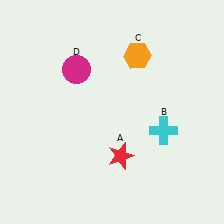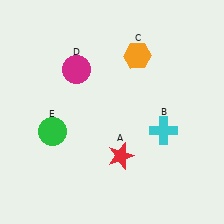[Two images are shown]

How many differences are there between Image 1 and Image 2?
There is 1 difference between the two images.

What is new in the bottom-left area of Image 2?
A green circle (E) was added in the bottom-left area of Image 2.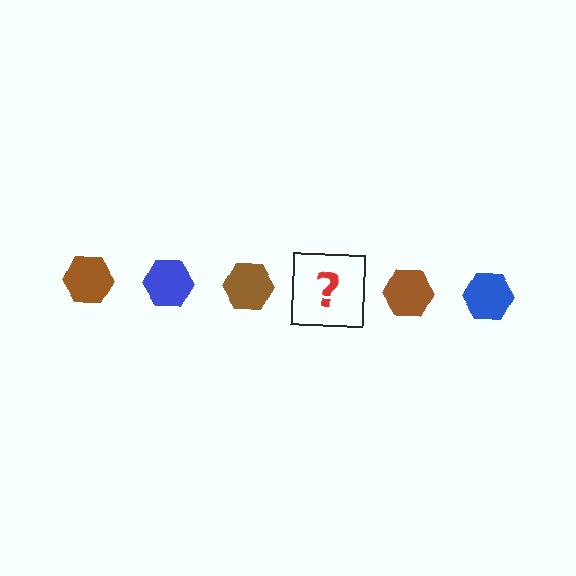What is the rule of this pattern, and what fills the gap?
The rule is that the pattern cycles through brown, blue hexagons. The gap should be filled with a blue hexagon.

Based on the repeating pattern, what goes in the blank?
The blank should be a blue hexagon.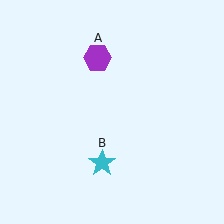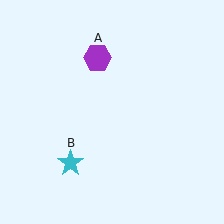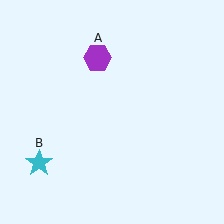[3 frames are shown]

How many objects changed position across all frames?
1 object changed position: cyan star (object B).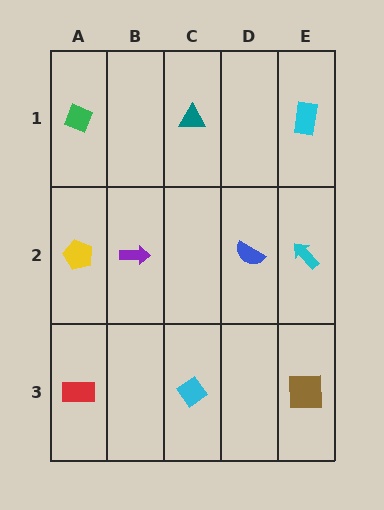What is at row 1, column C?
A teal triangle.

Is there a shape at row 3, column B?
No, that cell is empty.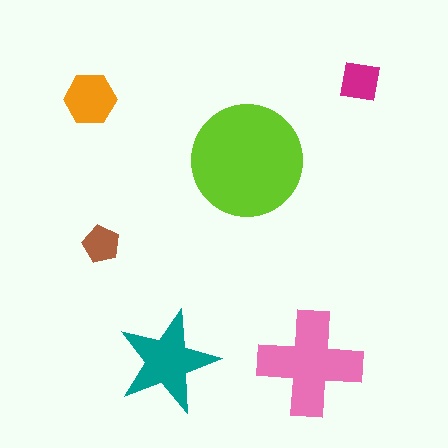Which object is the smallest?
The brown pentagon.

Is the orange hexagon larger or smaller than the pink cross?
Smaller.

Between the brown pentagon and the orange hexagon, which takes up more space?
The orange hexagon.